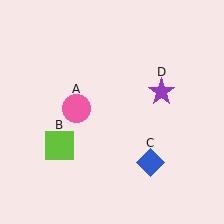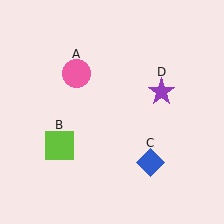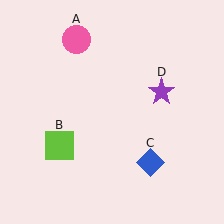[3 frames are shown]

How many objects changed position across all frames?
1 object changed position: pink circle (object A).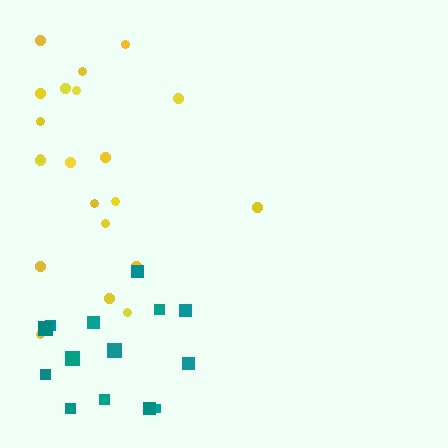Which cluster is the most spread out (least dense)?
Yellow.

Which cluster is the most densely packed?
Teal.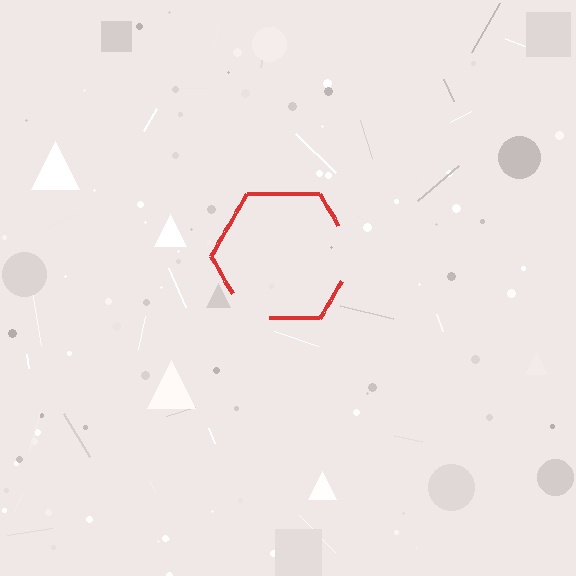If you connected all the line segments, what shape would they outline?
They would outline a hexagon.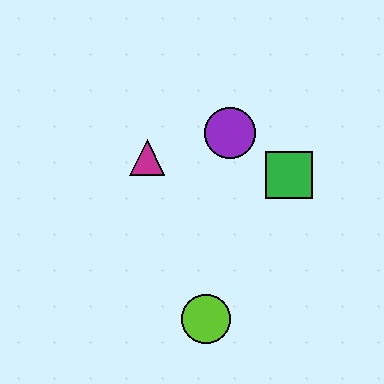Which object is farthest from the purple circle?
The lime circle is farthest from the purple circle.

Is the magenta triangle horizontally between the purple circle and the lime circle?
No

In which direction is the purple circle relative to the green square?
The purple circle is to the left of the green square.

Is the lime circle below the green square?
Yes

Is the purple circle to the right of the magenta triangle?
Yes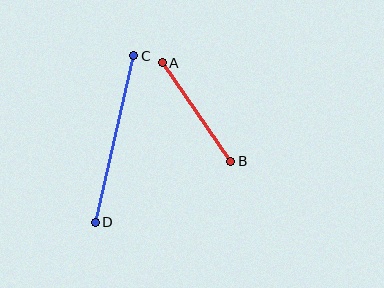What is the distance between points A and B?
The distance is approximately 120 pixels.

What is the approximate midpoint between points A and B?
The midpoint is at approximately (197, 112) pixels.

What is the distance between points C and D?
The distance is approximately 171 pixels.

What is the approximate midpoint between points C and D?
The midpoint is at approximately (115, 139) pixels.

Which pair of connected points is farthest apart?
Points C and D are farthest apart.